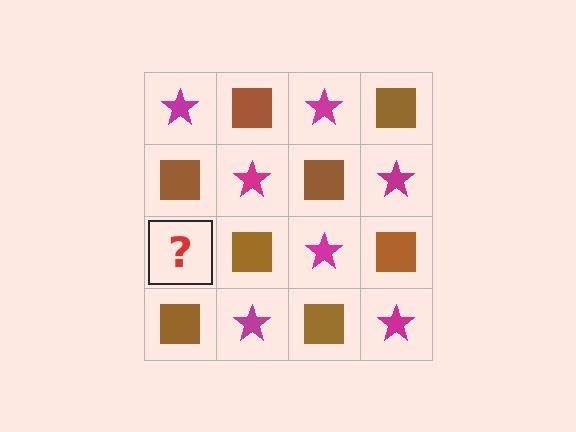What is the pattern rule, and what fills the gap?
The rule is that it alternates magenta star and brown square in a checkerboard pattern. The gap should be filled with a magenta star.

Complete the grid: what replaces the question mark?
The question mark should be replaced with a magenta star.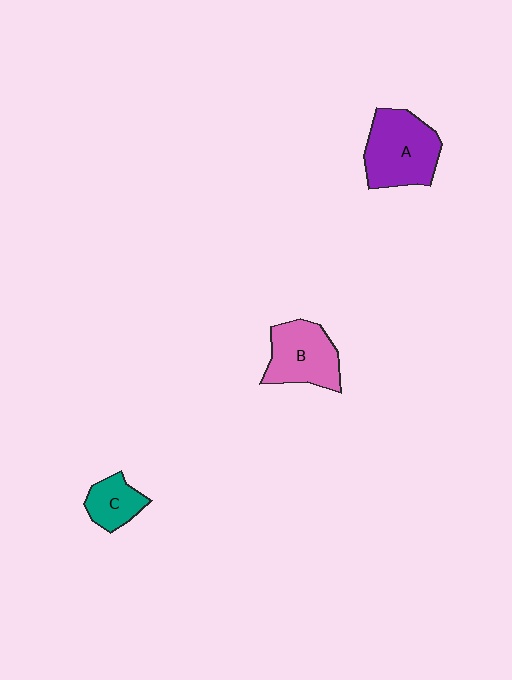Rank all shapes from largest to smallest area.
From largest to smallest: A (purple), B (pink), C (teal).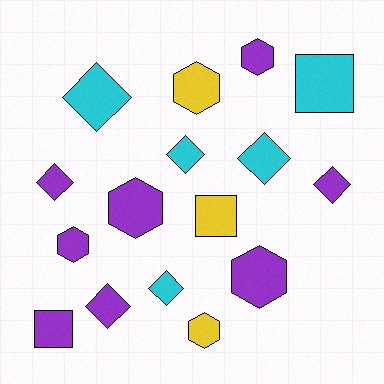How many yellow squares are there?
There is 1 yellow square.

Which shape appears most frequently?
Diamond, with 7 objects.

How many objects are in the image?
There are 16 objects.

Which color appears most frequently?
Purple, with 8 objects.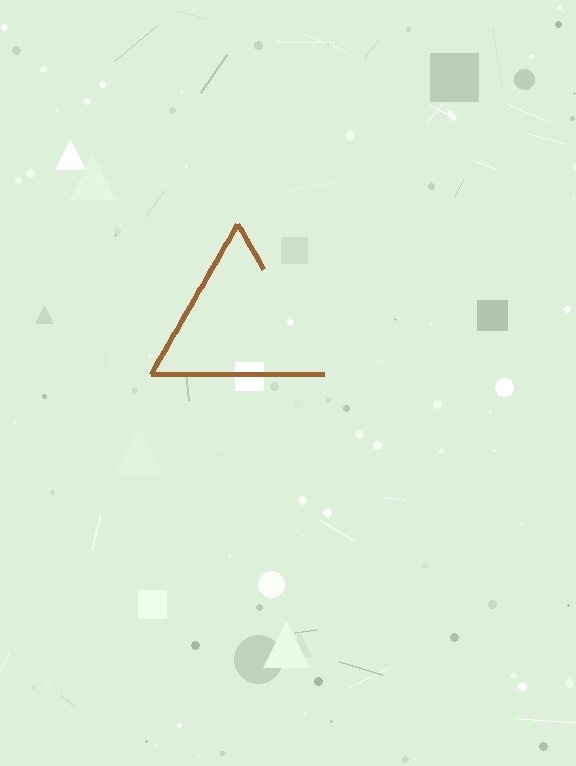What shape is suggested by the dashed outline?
The dashed outline suggests a triangle.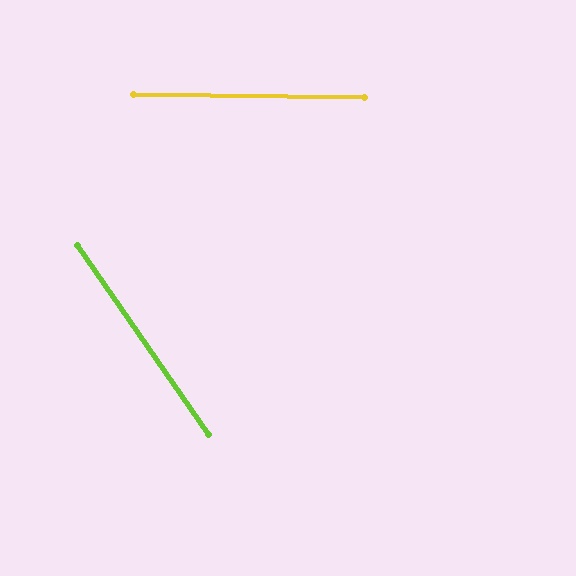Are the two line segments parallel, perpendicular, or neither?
Neither parallel nor perpendicular — they differ by about 54°.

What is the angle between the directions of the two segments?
Approximately 54 degrees.